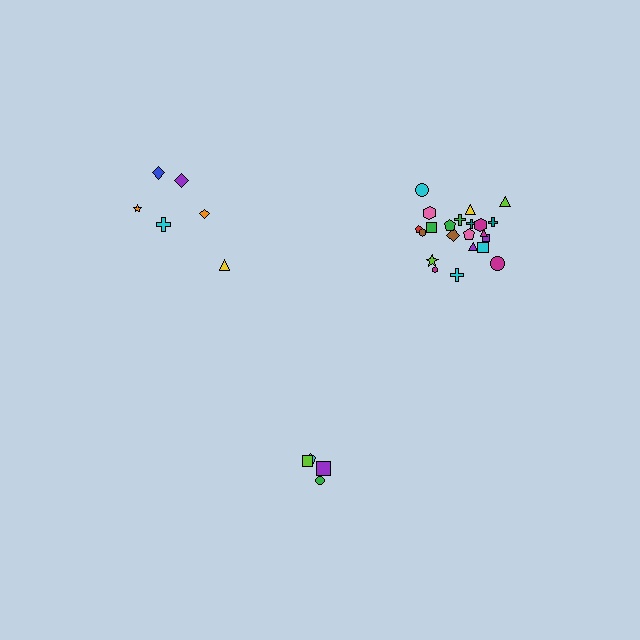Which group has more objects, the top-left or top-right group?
The top-right group.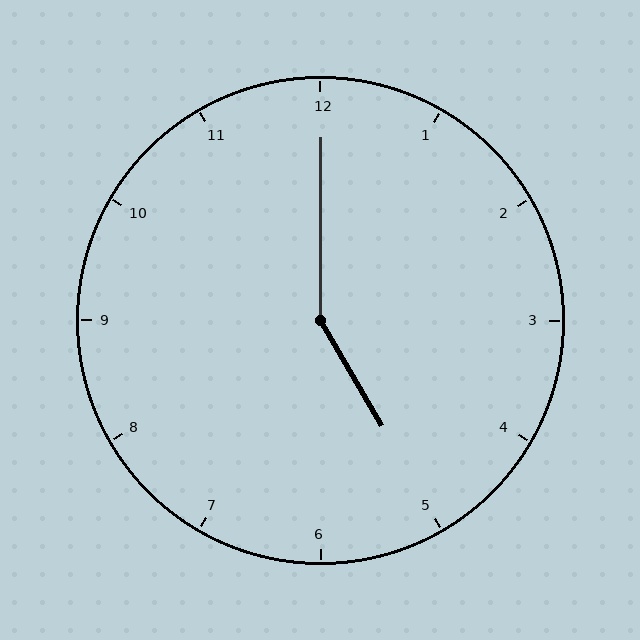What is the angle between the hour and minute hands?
Approximately 150 degrees.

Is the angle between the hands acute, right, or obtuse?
It is obtuse.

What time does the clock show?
5:00.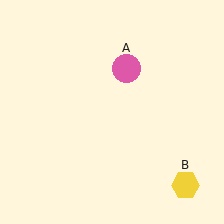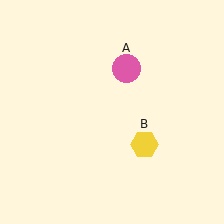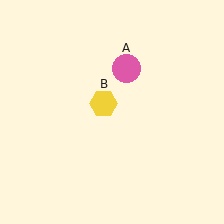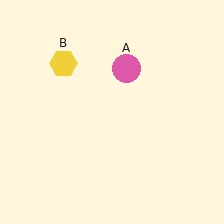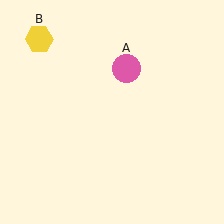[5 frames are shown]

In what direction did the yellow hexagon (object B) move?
The yellow hexagon (object B) moved up and to the left.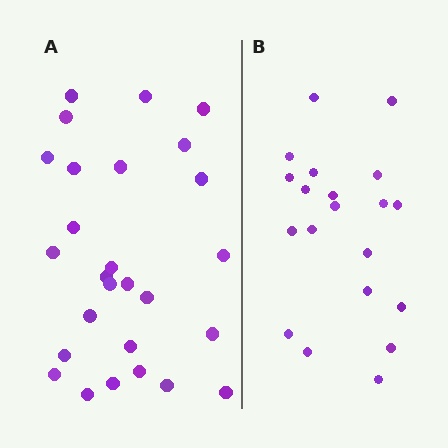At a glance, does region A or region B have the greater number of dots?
Region A (the left region) has more dots.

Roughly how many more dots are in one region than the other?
Region A has roughly 8 or so more dots than region B.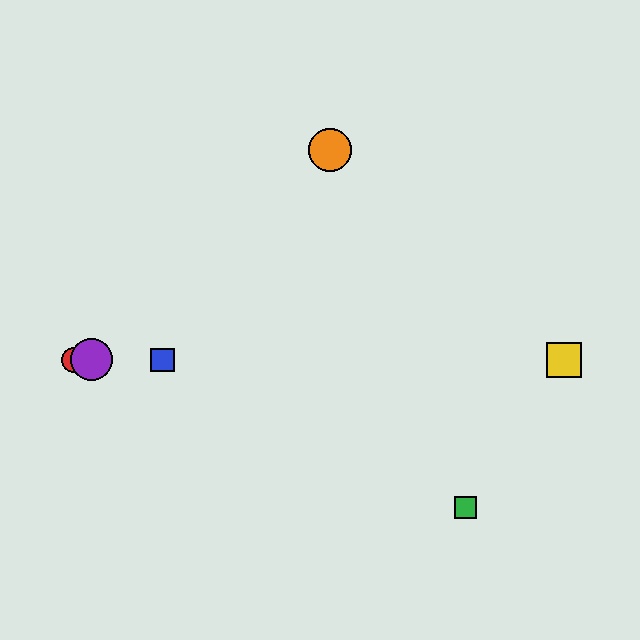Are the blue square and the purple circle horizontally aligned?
Yes, both are at y≈360.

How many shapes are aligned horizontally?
4 shapes (the red circle, the blue square, the yellow square, the purple circle) are aligned horizontally.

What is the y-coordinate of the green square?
The green square is at y≈507.